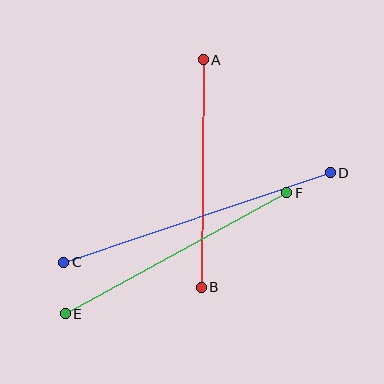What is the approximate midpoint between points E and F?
The midpoint is at approximately (176, 253) pixels.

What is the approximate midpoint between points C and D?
The midpoint is at approximately (197, 218) pixels.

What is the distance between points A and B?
The distance is approximately 228 pixels.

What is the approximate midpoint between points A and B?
The midpoint is at approximately (202, 174) pixels.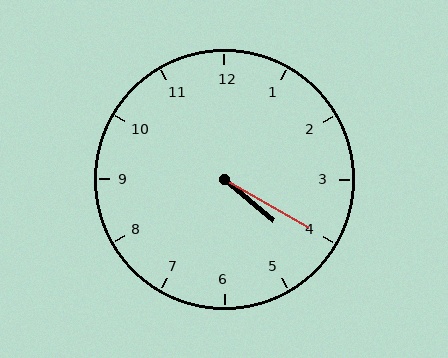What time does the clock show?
4:20.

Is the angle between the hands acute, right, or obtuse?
It is acute.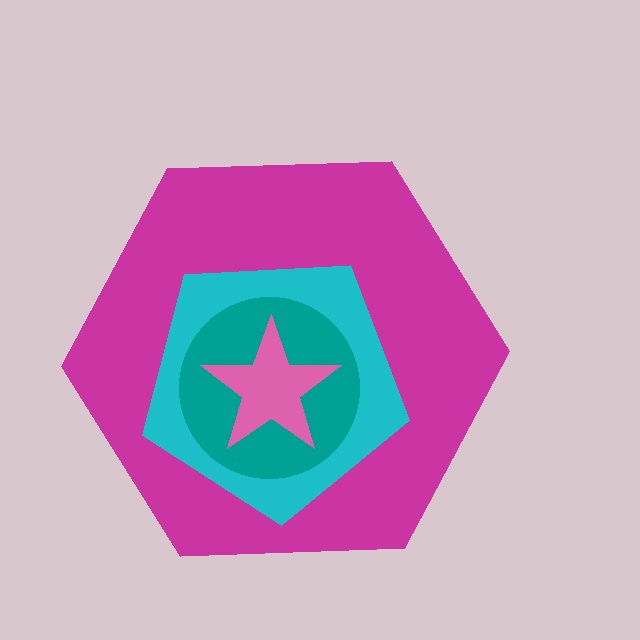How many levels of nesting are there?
4.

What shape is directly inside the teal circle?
The pink star.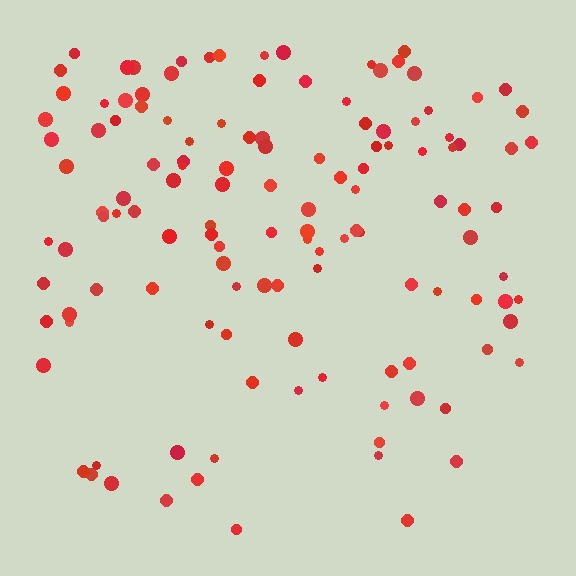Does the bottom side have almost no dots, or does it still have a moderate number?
Still a moderate number, just noticeably fewer than the top.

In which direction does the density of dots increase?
From bottom to top, with the top side densest.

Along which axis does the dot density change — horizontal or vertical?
Vertical.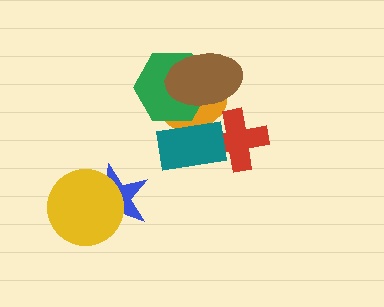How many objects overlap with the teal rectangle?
3 objects overlap with the teal rectangle.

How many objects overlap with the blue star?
1 object overlaps with the blue star.